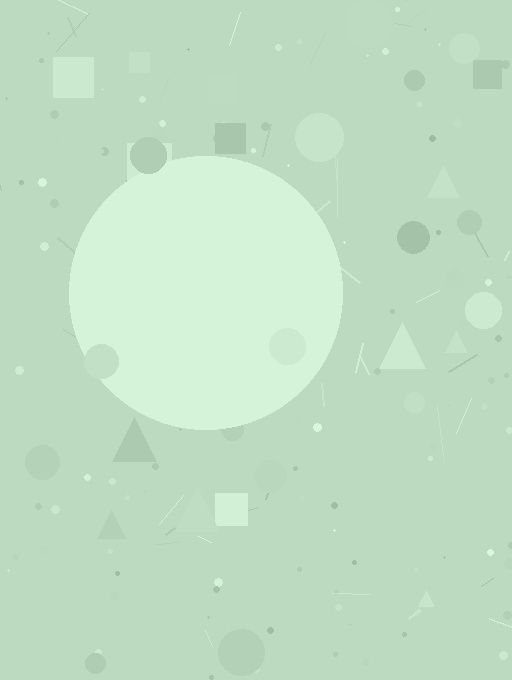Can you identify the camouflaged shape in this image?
The camouflaged shape is a circle.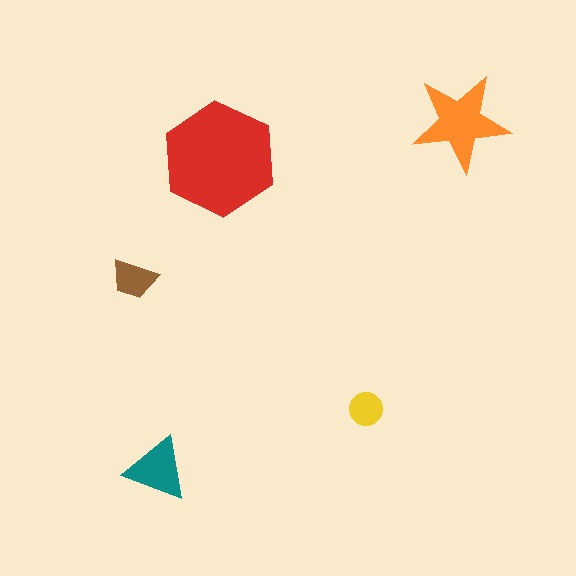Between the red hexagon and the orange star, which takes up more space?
The red hexagon.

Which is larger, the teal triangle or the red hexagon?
The red hexagon.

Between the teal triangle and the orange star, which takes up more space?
The orange star.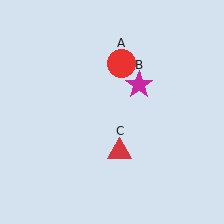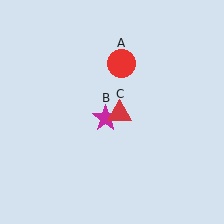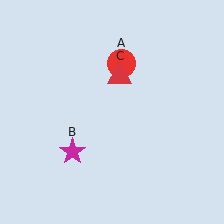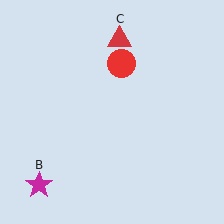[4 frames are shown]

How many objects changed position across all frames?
2 objects changed position: magenta star (object B), red triangle (object C).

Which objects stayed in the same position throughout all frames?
Red circle (object A) remained stationary.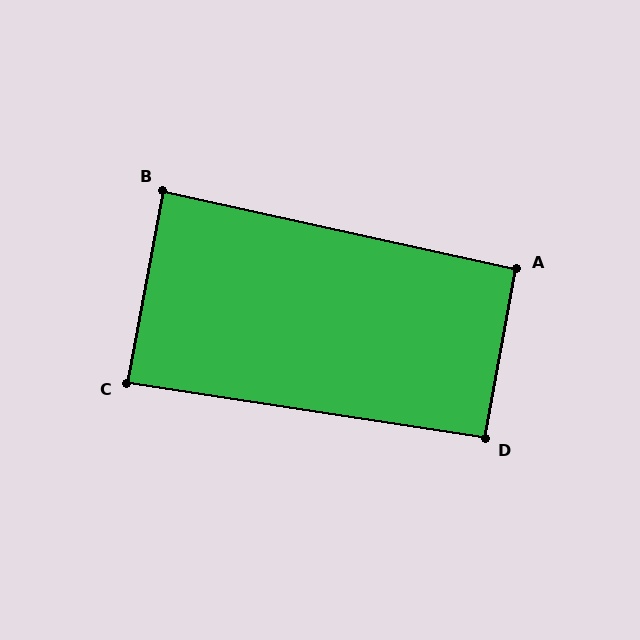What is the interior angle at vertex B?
Approximately 88 degrees (approximately right).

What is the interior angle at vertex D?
Approximately 92 degrees (approximately right).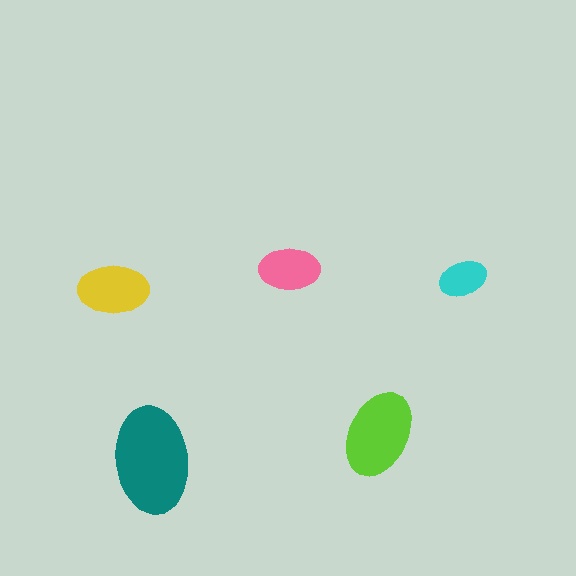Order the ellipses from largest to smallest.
the teal one, the lime one, the yellow one, the pink one, the cyan one.